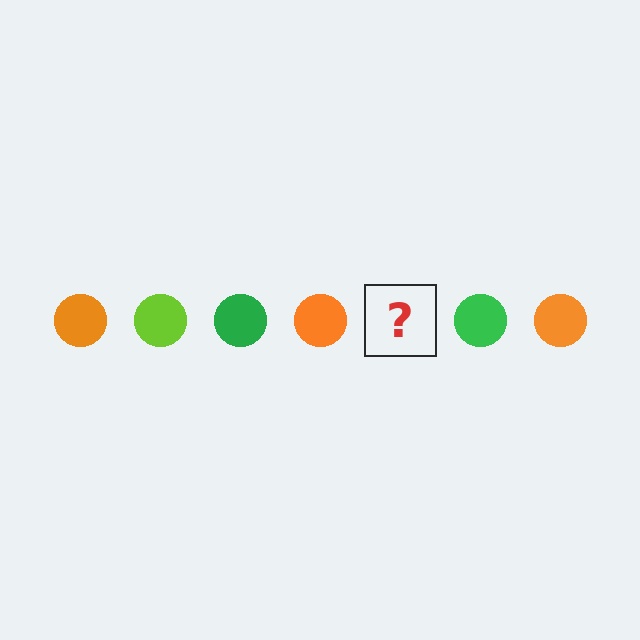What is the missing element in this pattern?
The missing element is a lime circle.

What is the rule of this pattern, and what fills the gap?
The rule is that the pattern cycles through orange, lime, green circles. The gap should be filled with a lime circle.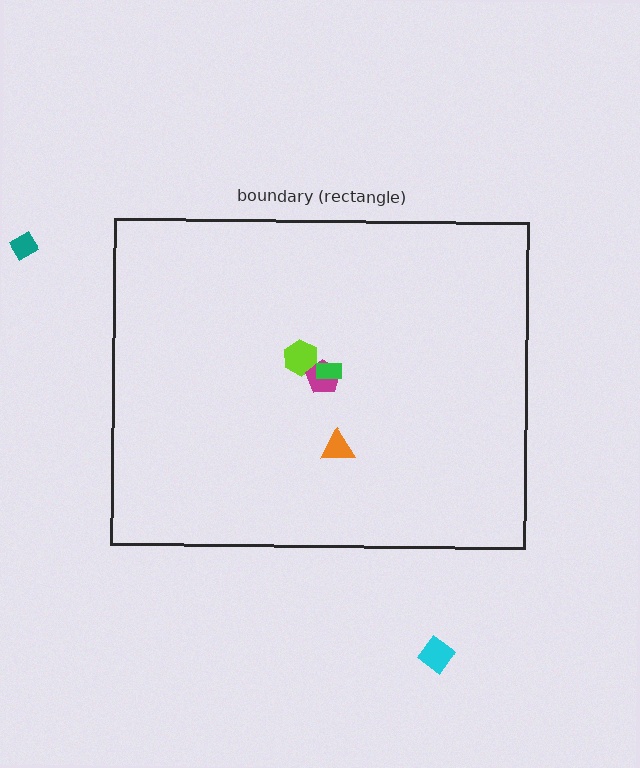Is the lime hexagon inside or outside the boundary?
Inside.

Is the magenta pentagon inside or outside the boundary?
Inside.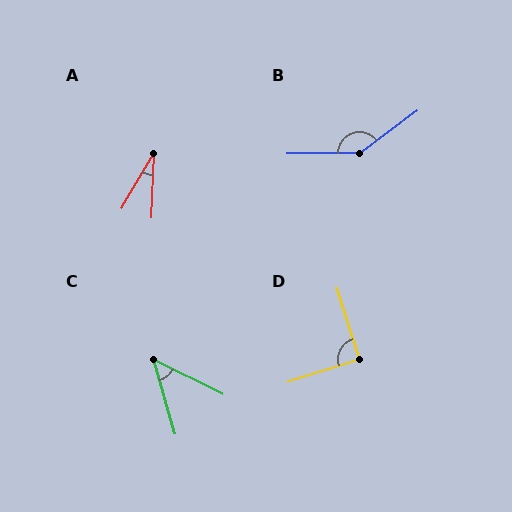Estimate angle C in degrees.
Approximately 48 degrees.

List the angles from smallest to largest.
A (29°), C (48°), D (90°), B (144°).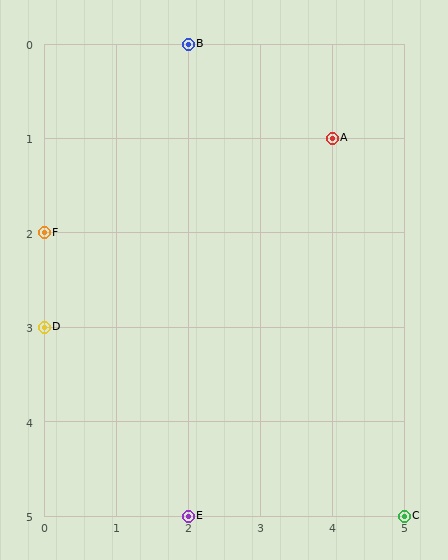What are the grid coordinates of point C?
Point C is at grid coordinates (5, 5).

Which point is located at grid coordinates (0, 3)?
Point D is at (0, 3).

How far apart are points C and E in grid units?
Points C and E are 3 columns apart.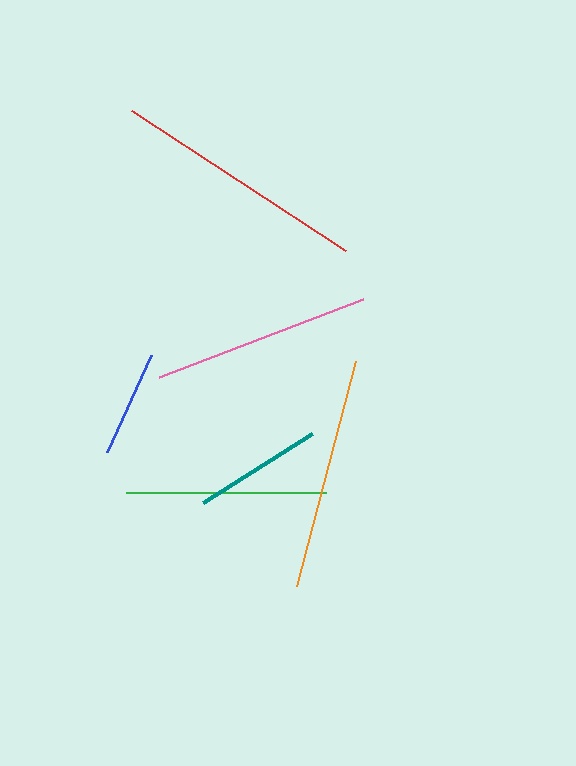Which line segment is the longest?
The red line is the longest at approximately 255 pixels.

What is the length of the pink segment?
The pink segment is approximately 218 pixels long.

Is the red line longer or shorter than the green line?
The red line is longer than the green line.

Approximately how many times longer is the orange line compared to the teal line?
The orange line is approximately 1.8 times the length of the teal line.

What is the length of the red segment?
The red segment is approximately 255 pixels long.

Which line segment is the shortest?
The blue line is the shortest at approximately 107 pixels.